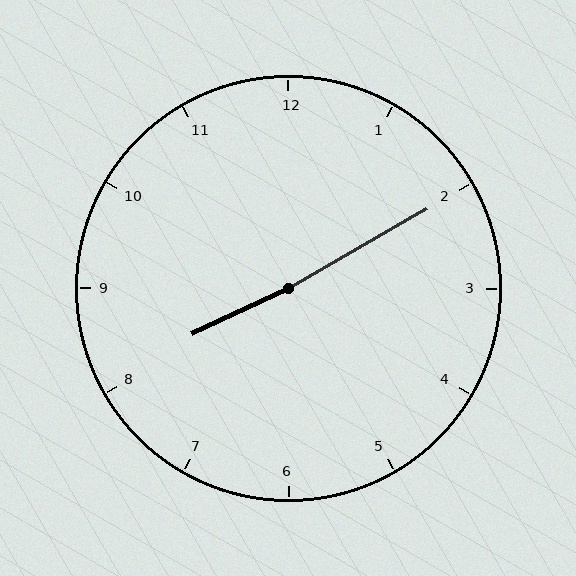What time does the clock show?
8:10.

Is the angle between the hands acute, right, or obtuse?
It is obtuse.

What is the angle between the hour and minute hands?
Approximately 175 degrees.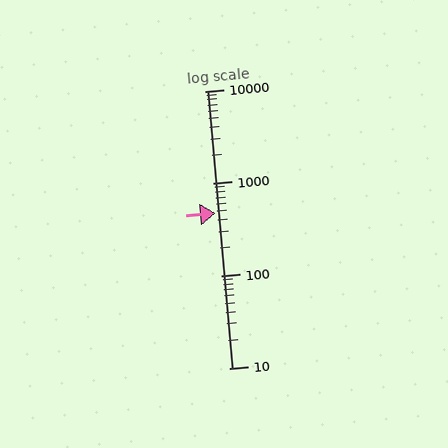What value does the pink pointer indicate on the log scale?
The pointer indicates approximately 480.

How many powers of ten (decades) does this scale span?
The scale spans 3 decades, from 10 to 10000.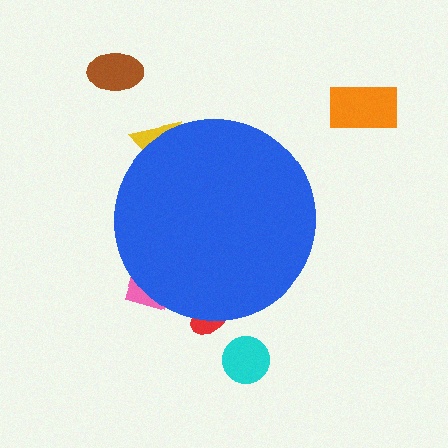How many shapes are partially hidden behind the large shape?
3 shapes are partially hidden.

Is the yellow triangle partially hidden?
Yes, the yellow triangle is partially hidden behind the blue circle.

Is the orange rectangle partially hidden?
No, the orange rectangle is fully visible.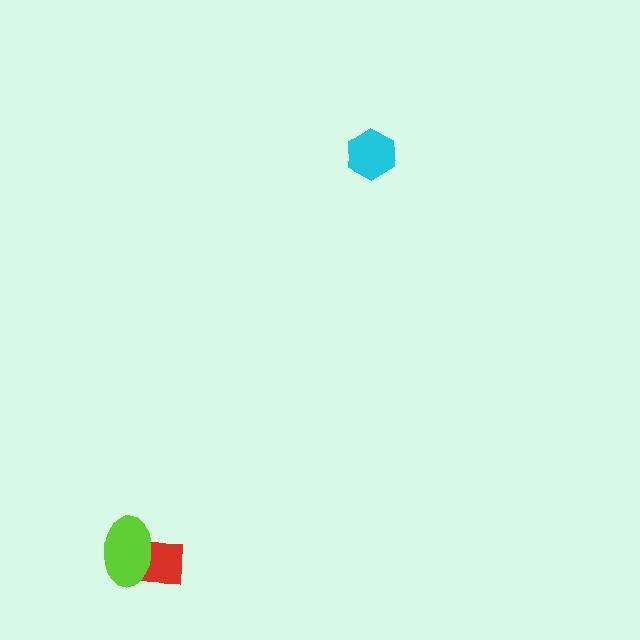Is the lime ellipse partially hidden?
No, no other shape covers it.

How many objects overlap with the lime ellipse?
1 object overlaps with the lime ellipse.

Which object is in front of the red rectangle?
The lime ellipse is in front of the red rectangle.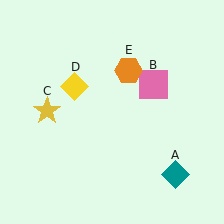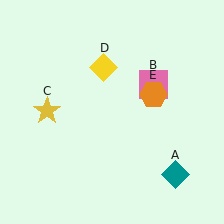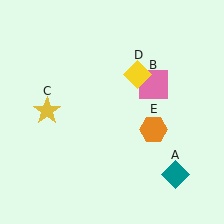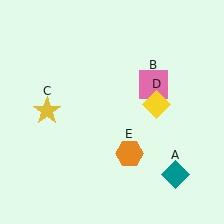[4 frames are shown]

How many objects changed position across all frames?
2 objects changed position: yellow diamond (object D), orange hexagon (object E).